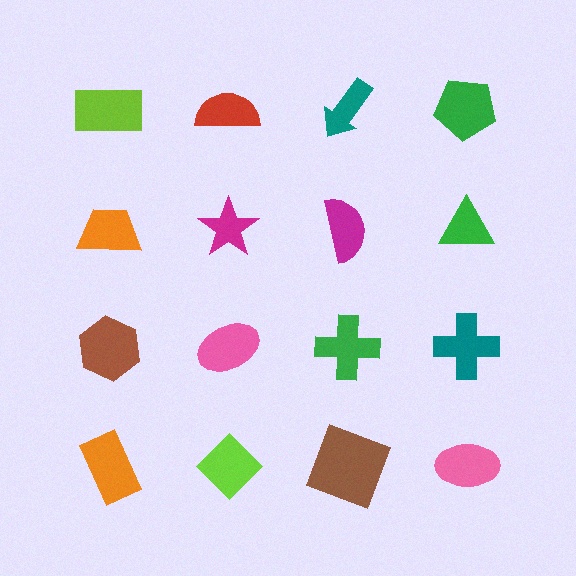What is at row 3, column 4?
A teal cross.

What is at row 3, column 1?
A brown hexagon.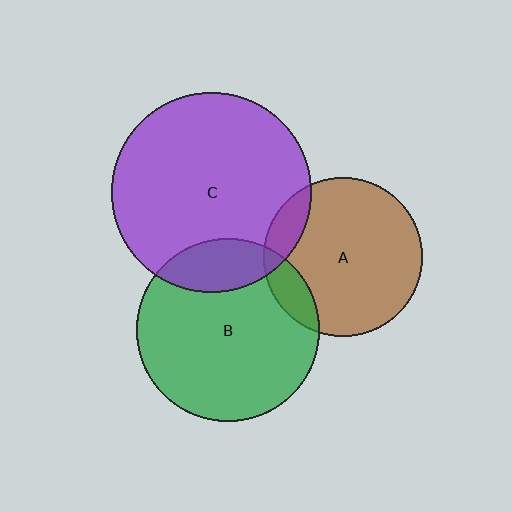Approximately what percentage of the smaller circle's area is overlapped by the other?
Approximately 10%.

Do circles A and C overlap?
Yes.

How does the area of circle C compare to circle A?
Approximately 1.6 times.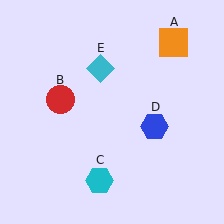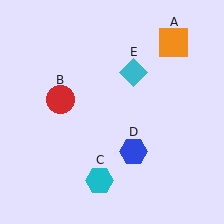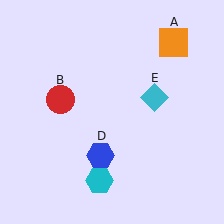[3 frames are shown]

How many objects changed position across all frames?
2 objects changed position: blue hexagon (object D), cyan diamond (object E).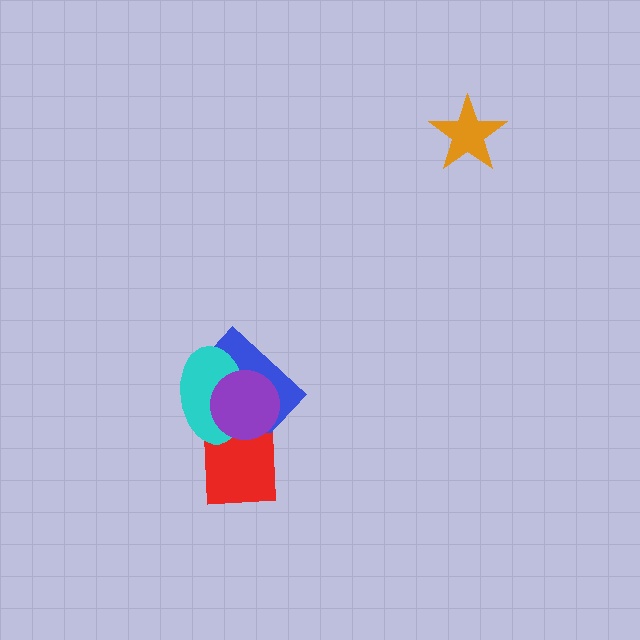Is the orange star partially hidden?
No, no other shape covers it.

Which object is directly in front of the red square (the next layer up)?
The cyan ellipse is directly in front of the red square.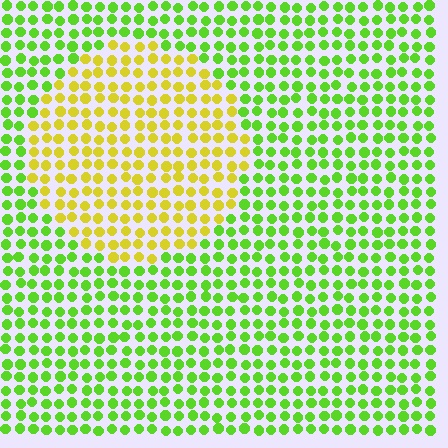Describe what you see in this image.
The image is filled with small lime elements in a uniform arrangement. A circle-shaped region is visible where the elements are tinted to a slightly different hue, forming a subtle color boundary.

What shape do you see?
I see a circle.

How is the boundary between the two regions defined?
The boundary is defined purely by a slight shift in hue (about 45 degrees). Spacing, size, and orientation are identical on both sides.